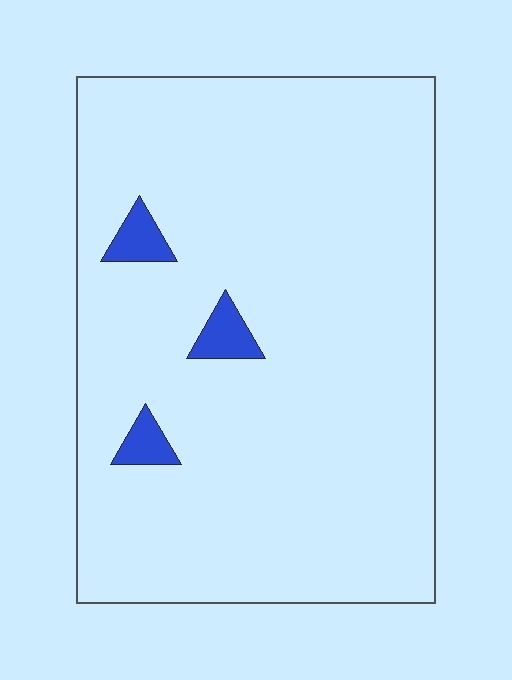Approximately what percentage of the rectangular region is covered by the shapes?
Approximately 5%.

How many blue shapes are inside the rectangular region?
3.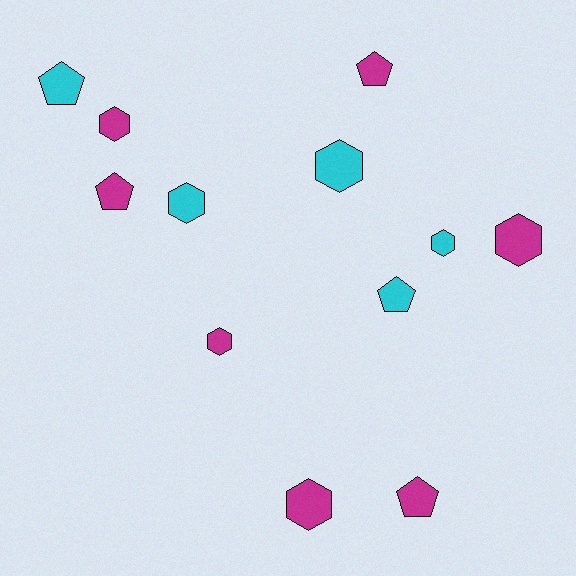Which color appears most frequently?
Magenta, with 7 objects.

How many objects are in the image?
There are 12 objects.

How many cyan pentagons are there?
There are 2 cyan pentagons.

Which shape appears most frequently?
Hexagon, with 7 objects.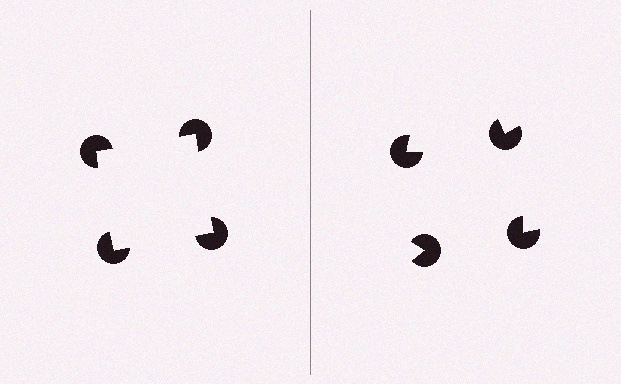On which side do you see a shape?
An illusory square appears on the left side. On the right side the wedge cuts are rotated, so no coherent shape forms.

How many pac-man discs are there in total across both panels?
8 — 4 on each side.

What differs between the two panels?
The pac-man discs are positioned identically on both sides; only the wedge orientations differ. On the left they align to a square; on the right they are misaligned.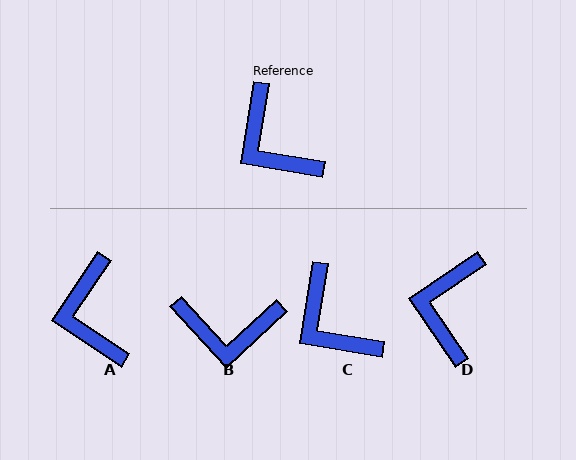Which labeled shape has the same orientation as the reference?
C.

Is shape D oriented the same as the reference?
No, it is off by about 47 degrees.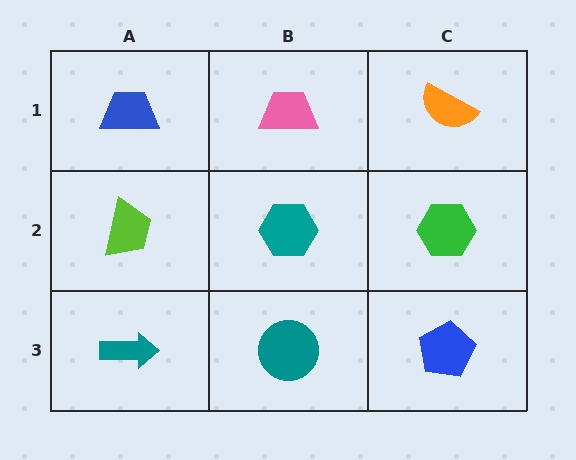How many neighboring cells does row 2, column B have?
4.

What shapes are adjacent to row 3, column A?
A lime trapezoid (row 2, column A), a teal circle (row 3, column B).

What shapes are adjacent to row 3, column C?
A green hexagon (row 2, column C), a teal circle (row 3, column B).